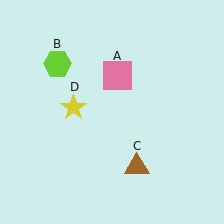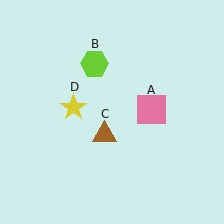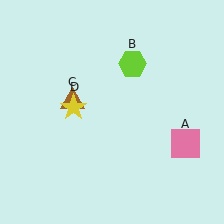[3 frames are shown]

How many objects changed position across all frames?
3 objects changed position: pink square (object A), lime hexagon (object B), brown triangle (object C).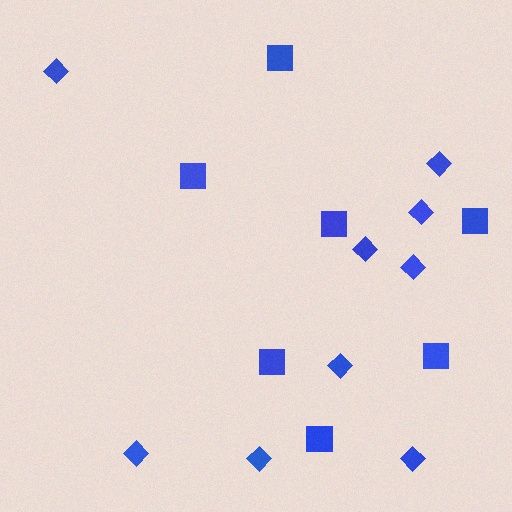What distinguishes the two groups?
There are 2 groups: one group of diamonds (9) and one group of squares (7).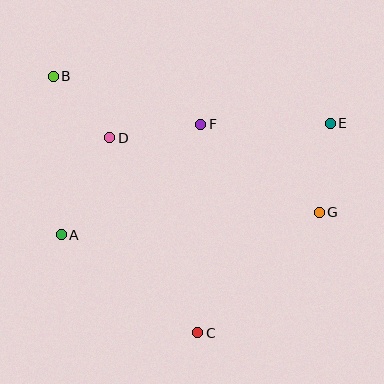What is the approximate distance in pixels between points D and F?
The distance between D and F is approximately 92 pixels.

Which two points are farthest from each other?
Points B and G are farthest from each other.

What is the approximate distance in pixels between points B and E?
The distance between B and E is approximately 281 pixels.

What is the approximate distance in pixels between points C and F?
The distance between C and F is approximately 209 pixels.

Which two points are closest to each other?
Points B and D are closest to each other.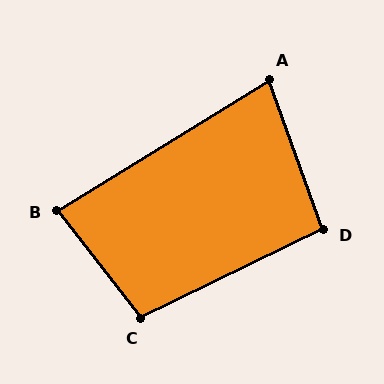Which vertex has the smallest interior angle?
A, at approximately 78 degrees.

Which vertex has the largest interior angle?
C, at approximately 102 degrees.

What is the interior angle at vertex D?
Approximately 96 degrees (obtuse).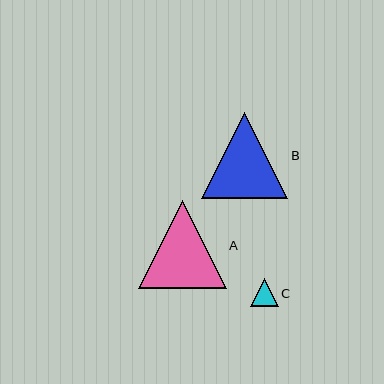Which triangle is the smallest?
Triangle C is the smallest with a size of approximately 28 pixels.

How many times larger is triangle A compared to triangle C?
Triangle A is approximately 3.1 times the size of triangle C.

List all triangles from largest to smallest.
From largest to smallest: A, B, C.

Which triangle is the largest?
Triangle A is the largest with a size of approximately 88 pixels.